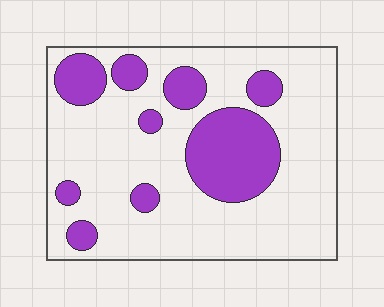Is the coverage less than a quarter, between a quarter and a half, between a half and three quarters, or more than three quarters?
Less than a quarter.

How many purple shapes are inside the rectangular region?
9.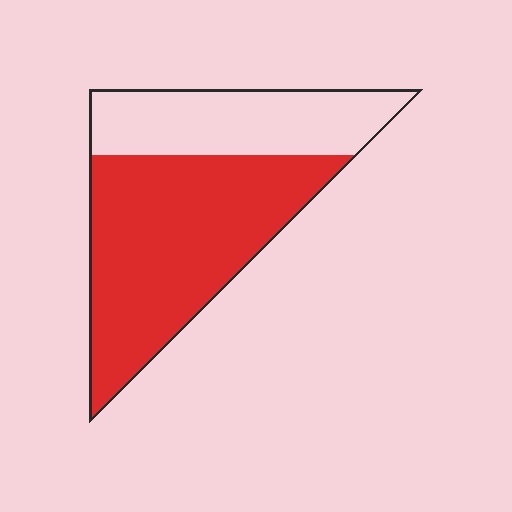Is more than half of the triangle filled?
Yes.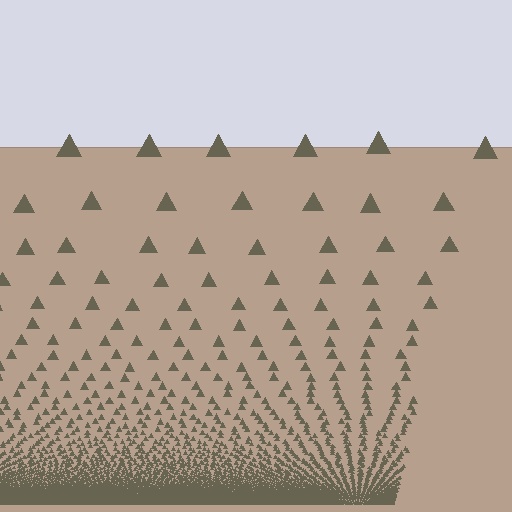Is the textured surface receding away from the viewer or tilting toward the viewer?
The surface appears to tilt toward the viewer. Texture elements get larger and sparser toward the top.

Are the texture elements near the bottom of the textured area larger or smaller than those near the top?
Smaller. The gradient is inverted — elements near the bottom are smaller and denser.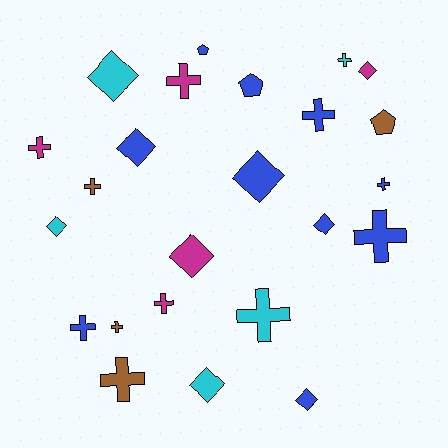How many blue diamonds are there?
There are 4 blue diamonds.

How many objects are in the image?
There are 24 objects.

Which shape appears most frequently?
Cross, with 12 objects.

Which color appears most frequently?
Blue, with 10 objects.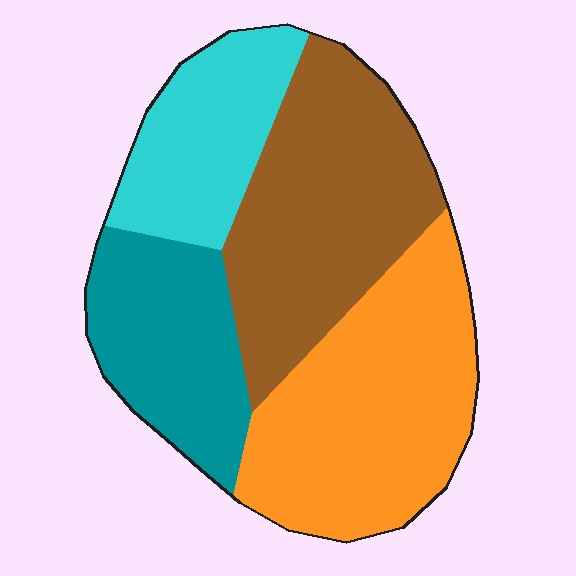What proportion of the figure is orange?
Orange takes up about one third (1/3) of the figure.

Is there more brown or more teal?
Brown.